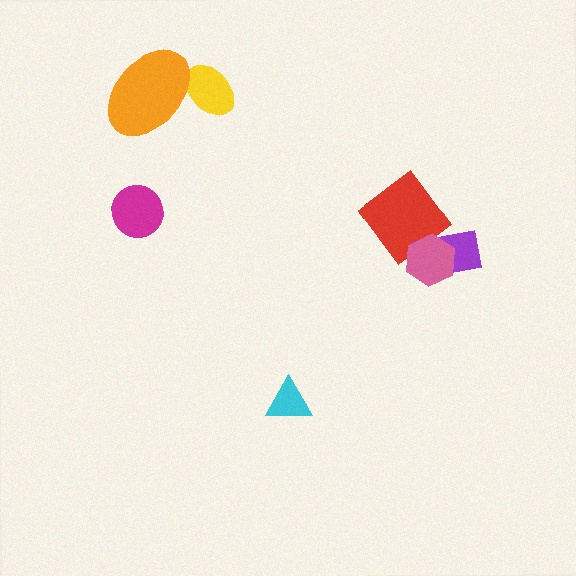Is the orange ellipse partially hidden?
No, no other shape covers it.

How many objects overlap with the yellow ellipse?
1 object overlaps with the yellow ellipse.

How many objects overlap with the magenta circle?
0 objects overlap with the magenta circle.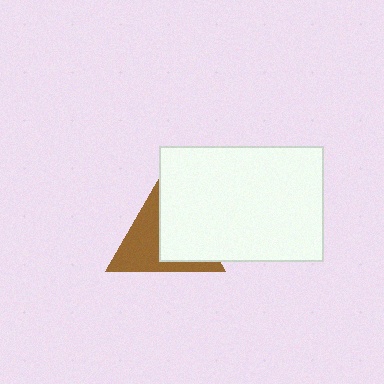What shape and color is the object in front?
The object in front is a white rectangle.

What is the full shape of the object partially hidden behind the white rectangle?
The partially hidden object is a brown triangle.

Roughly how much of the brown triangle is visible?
About half of it is visible (roughly 51%).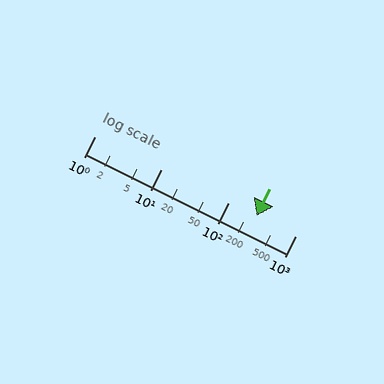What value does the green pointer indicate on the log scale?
The pointer indicates approximately 260.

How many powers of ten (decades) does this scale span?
The scale spans 3 decades, from 1 to 1000.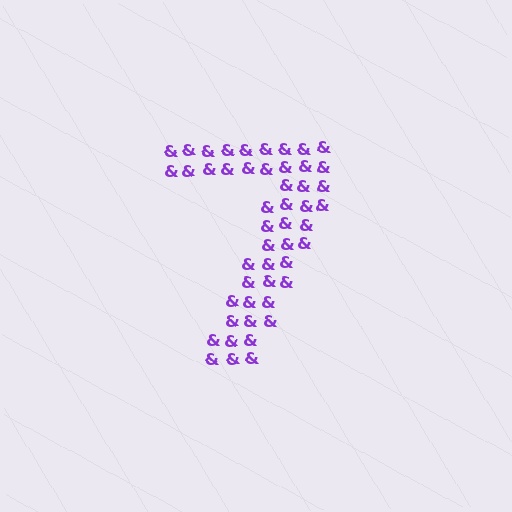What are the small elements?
The small elements are ampersands.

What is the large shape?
The large shape is the digit 7.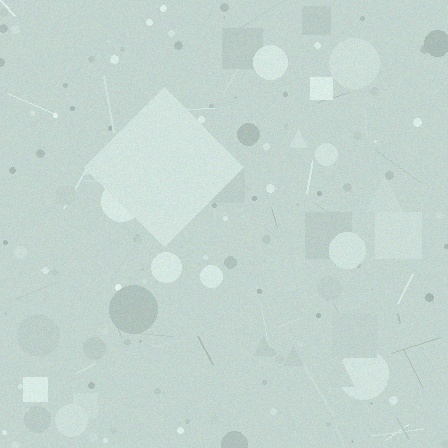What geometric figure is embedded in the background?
A diamond is embedded in the background.